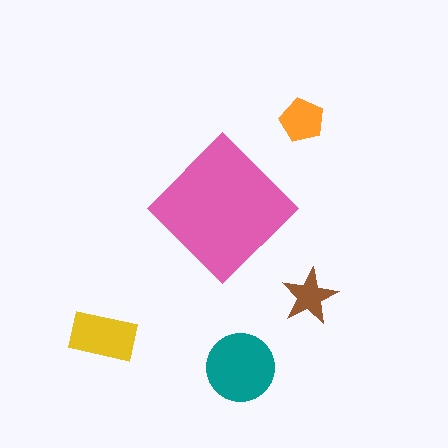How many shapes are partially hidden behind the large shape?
0 shapes are partially hidden.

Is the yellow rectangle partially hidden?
No, the yellow rectangle is fully visible.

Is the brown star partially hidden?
No, the brown star is fully visible.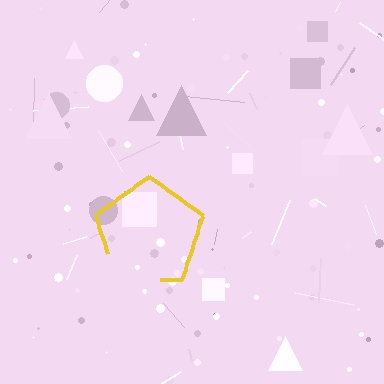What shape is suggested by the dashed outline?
The dashed outline suggests a pentagon.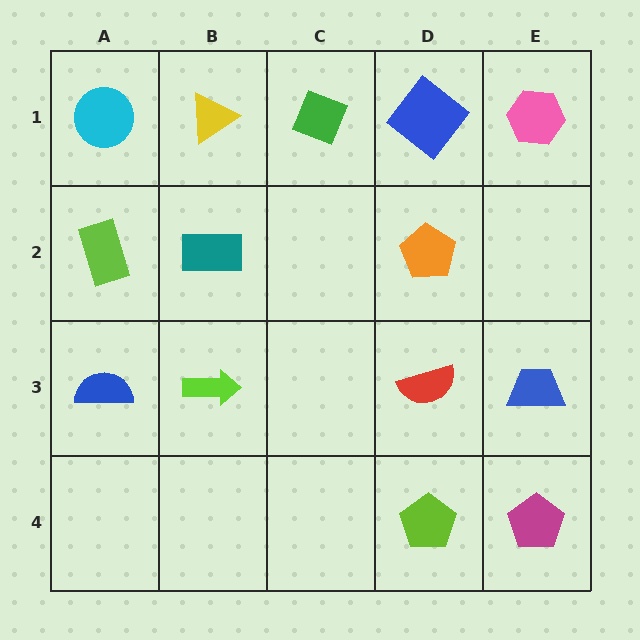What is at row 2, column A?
A lime rectangle.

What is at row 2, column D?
An orange pentagon.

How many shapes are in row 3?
4 shapes.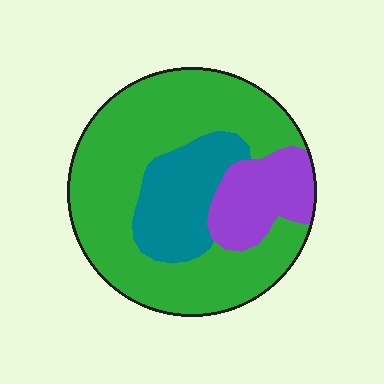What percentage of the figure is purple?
Purple takes up about one sixth (1/6) of the figure.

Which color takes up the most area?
Green, at roughly 65%.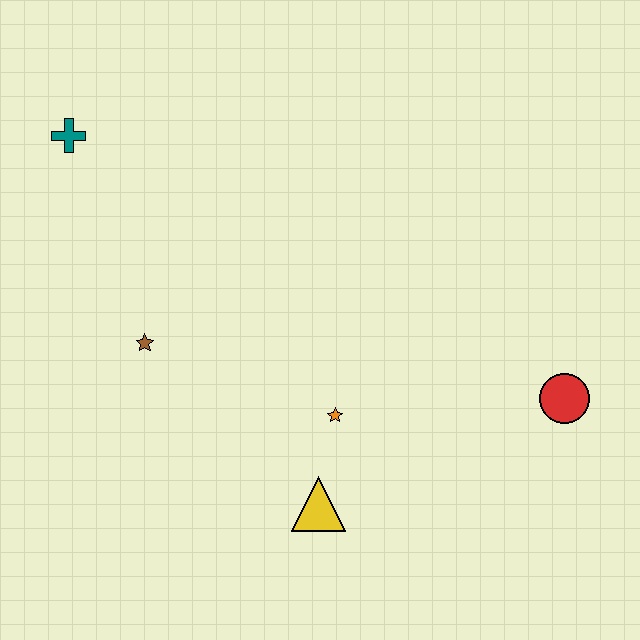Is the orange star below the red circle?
Yes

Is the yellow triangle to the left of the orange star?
Yes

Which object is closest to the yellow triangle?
The orange star is closest to the yellow triangle.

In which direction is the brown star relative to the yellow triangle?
The brown star is to the left of the yellow triangle.